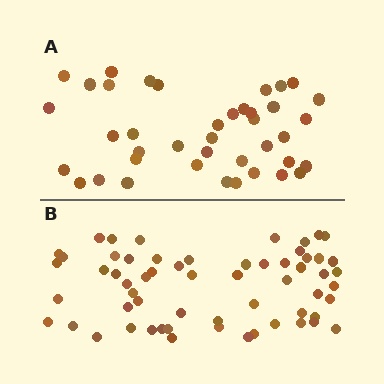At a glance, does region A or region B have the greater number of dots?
Region B (the bottom region) has more dots.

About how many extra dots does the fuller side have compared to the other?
Region B has approximately 20 more dots than region A.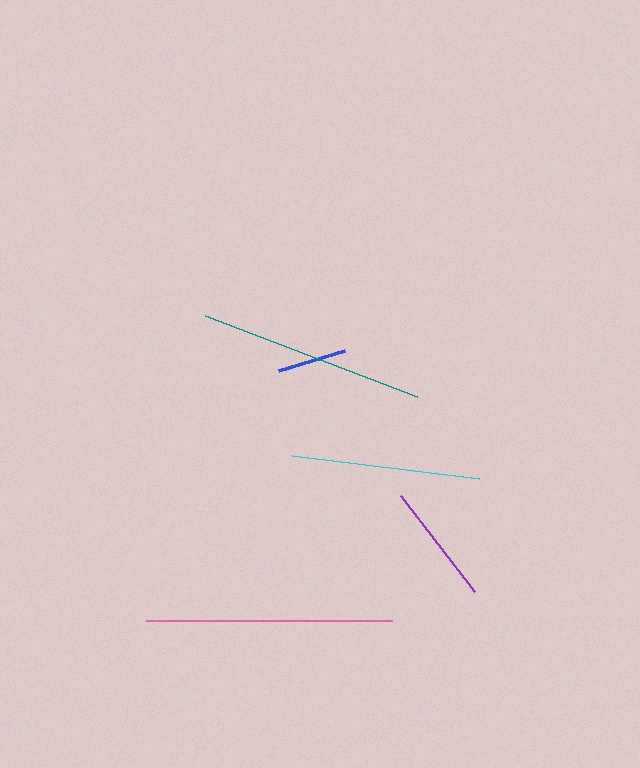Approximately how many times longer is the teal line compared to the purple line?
The teal line is approximately 1.9 times the length of the purple line.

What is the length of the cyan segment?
The cyan segment is approximately 189 pixels long.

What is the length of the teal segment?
The teal segment is approximately 226 pixels long.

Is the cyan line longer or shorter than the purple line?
The cyan line is longer than the purple line.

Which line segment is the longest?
The pink line is the longest at approximately 246 pixels.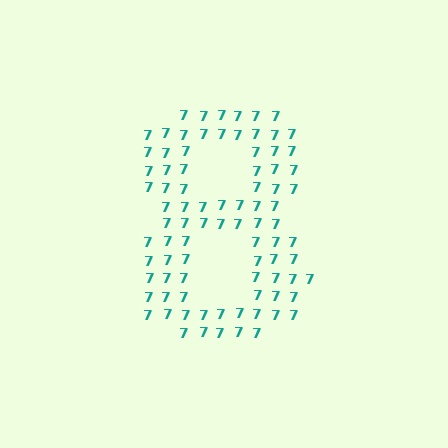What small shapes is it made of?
It is made of small digit 7's.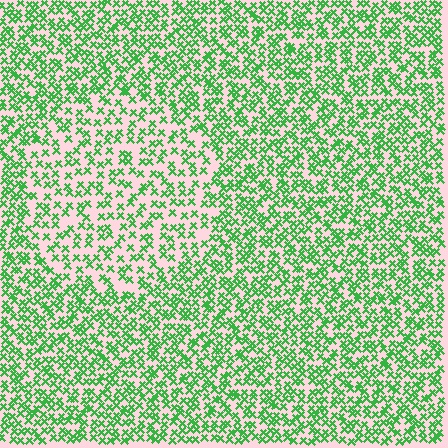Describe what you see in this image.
The image contains small green elements arranged at two different densities. A circle-shaped region is visible where the elements are less densely packed than the surrounding area.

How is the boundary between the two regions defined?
The boundary is defined by a change in element density (approximately 1.7x ratio). All elements are the same color, size, and shape.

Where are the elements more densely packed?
The elements are more densely packed outside the circle boundary.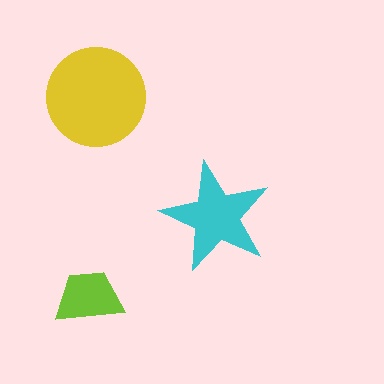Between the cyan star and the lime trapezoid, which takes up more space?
The cyan star.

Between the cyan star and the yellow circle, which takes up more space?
The yellow circle.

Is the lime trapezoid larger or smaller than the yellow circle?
Smaller.